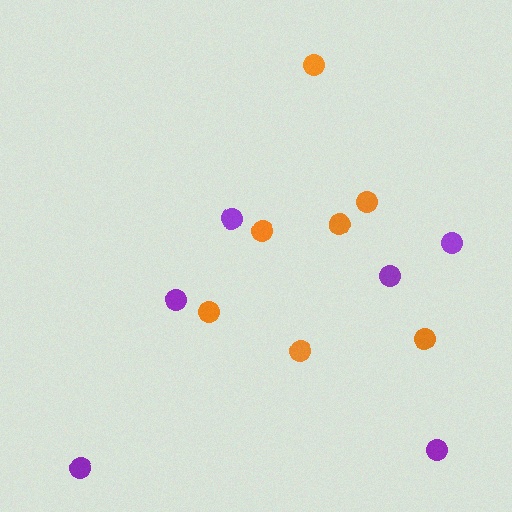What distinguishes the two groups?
There are 2 groups: one group of purple circles (6) and one group of orange circles (7).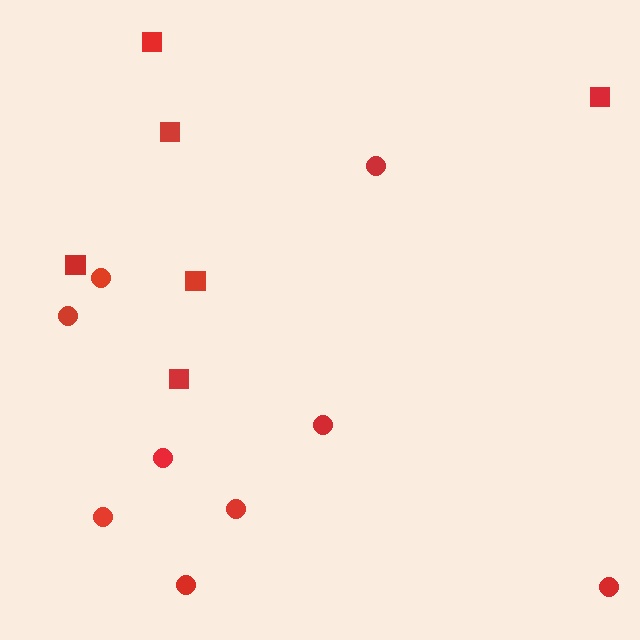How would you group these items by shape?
There are 2 groups: one group of squares (6) and one group of circles (9).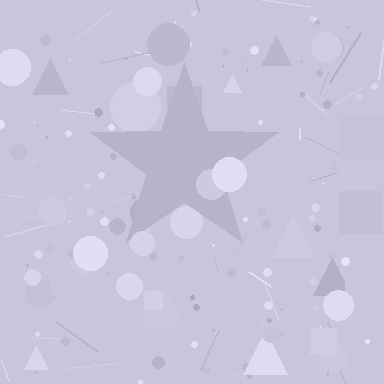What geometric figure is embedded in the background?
A star is embedded in the background.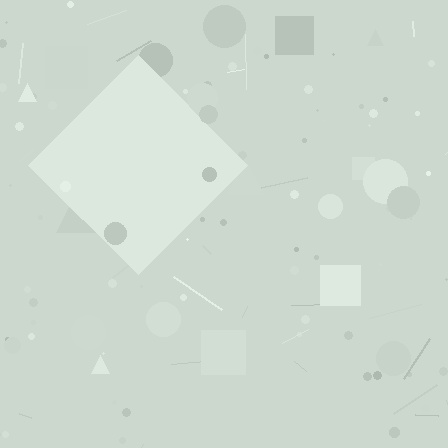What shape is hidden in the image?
A diamond is hidden in the image.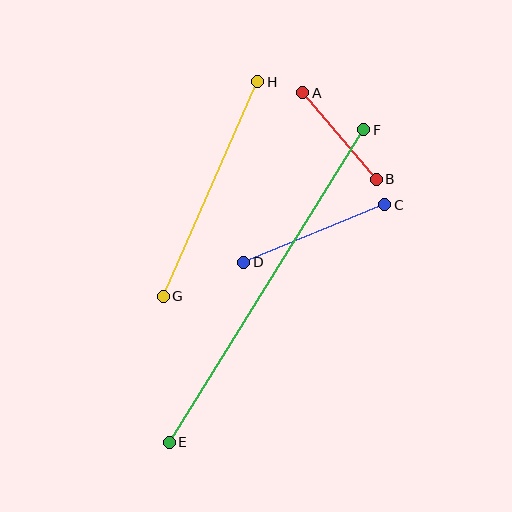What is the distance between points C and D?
The distance is approximately 152 pixels.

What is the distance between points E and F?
The distance is approximately 368 pixels.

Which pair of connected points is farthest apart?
Points E and F are farthest apart.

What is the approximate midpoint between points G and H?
The midpoint is at approximately (210, 189) pixels.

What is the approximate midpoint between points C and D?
The midpoint is at approximately (314, 234) pixels.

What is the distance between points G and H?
The distance is approximately 234 pixels.